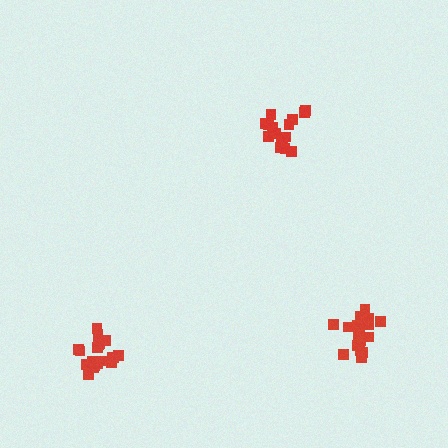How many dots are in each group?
Group 1: 18 dots, Group 2: 18 dots, Group 3: 19 dots (55 total).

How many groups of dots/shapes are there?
There are 3 groups.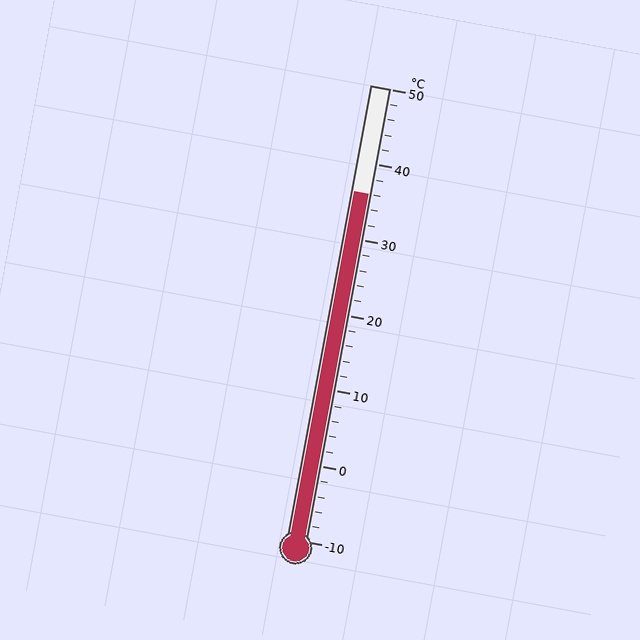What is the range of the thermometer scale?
The thermometer scale ranges from -10°C to 50°C.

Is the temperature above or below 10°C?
The temperature is above 10°C.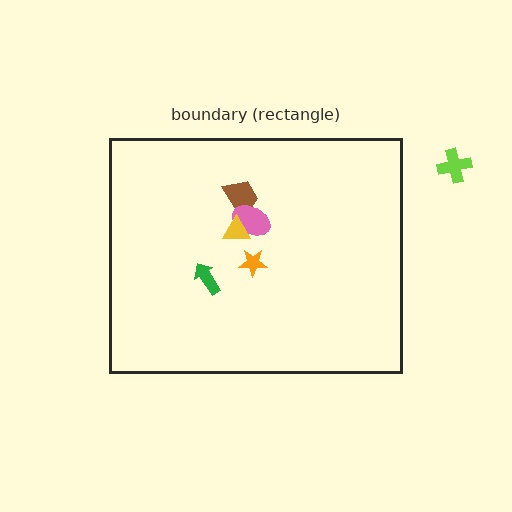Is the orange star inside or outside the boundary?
Inside.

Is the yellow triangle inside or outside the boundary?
Inside.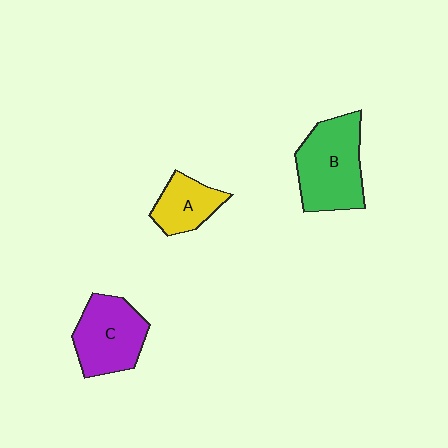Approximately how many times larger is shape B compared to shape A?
Approximately 1.8 times.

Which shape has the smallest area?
Shape A (yellow).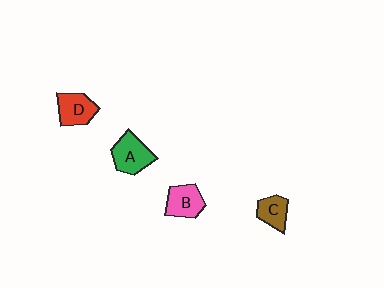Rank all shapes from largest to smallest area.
From largest to smallest: A (green), D (red), B (pink), C (brown).